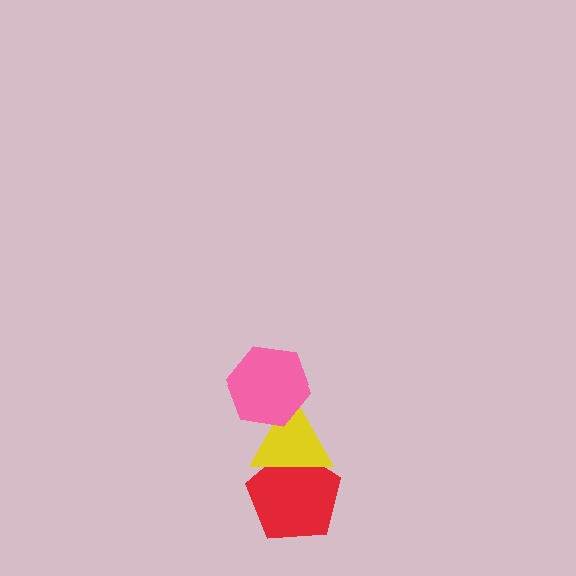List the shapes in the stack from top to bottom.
From top to bottom: the pink hexagon, the yellow triangle, the red pentagon.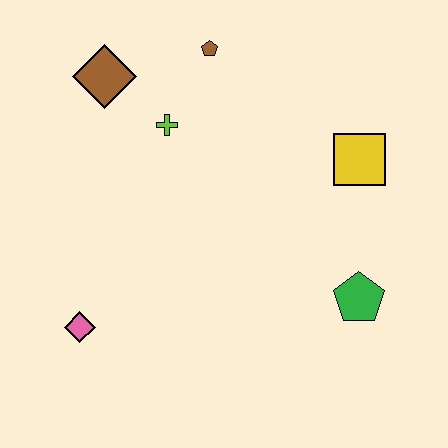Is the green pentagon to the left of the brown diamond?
No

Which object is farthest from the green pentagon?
The brown diamond is farthest from the green pentagon.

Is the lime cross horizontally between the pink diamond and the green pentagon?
Yes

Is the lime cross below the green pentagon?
No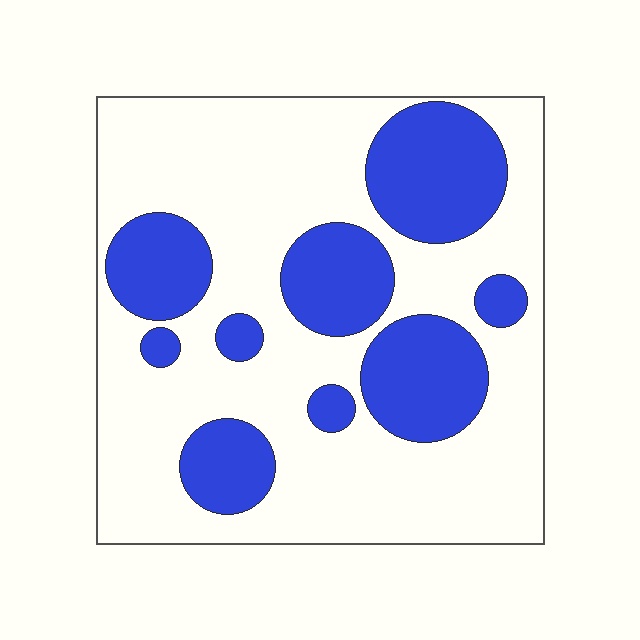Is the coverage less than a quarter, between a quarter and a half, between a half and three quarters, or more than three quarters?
Between a quarter and a half.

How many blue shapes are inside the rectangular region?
9.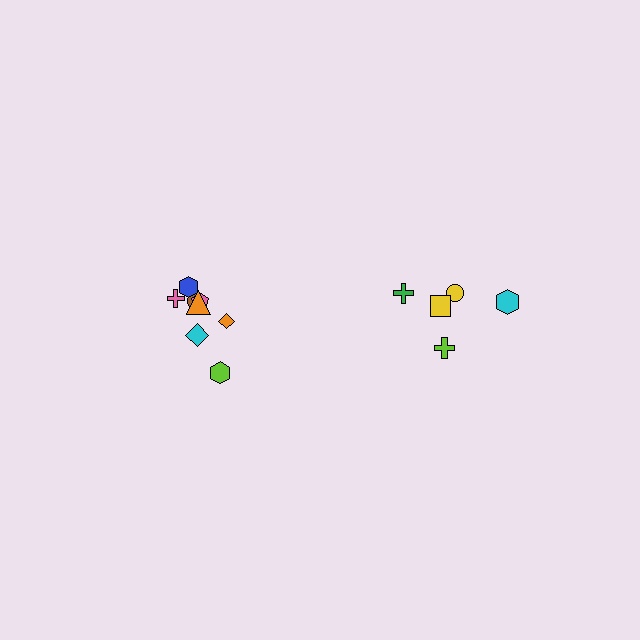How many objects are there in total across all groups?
There are 13 objects.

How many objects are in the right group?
There are 5 objects.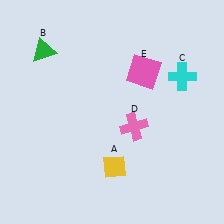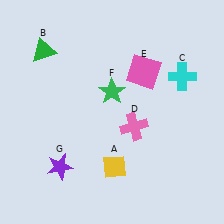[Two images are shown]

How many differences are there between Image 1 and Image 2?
There are 2 differences between the two images.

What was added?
A green star (F), a purple star (G) were added in Image 2.